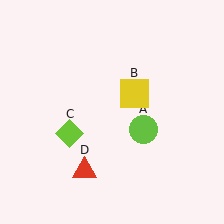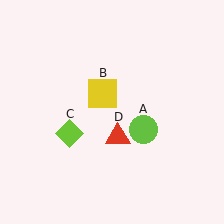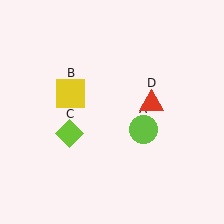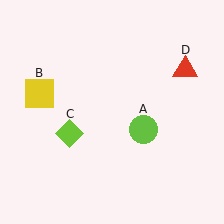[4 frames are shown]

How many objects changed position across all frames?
2 objects changed position: yellow square (object B), red triangle (object D).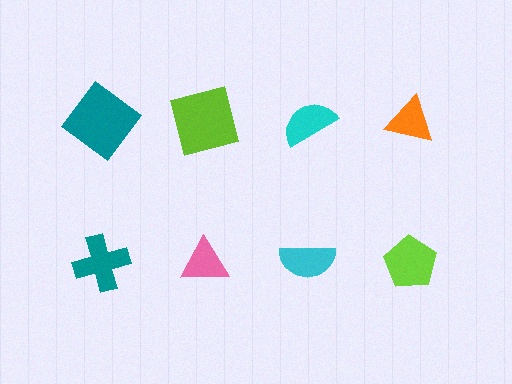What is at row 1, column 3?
A cyan semicircle.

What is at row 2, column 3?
A cyan semicircle.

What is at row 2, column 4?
A lime pentagon.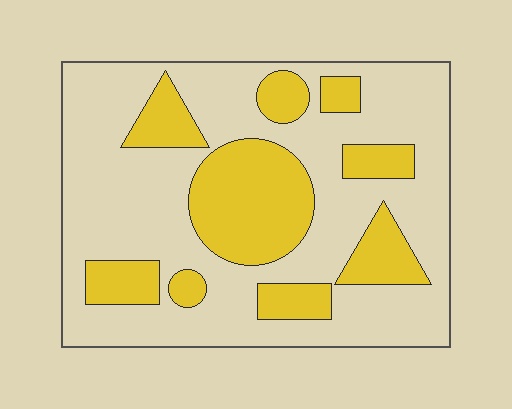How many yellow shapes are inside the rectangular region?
9.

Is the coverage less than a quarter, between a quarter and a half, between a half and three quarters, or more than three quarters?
Between a quarter and a half.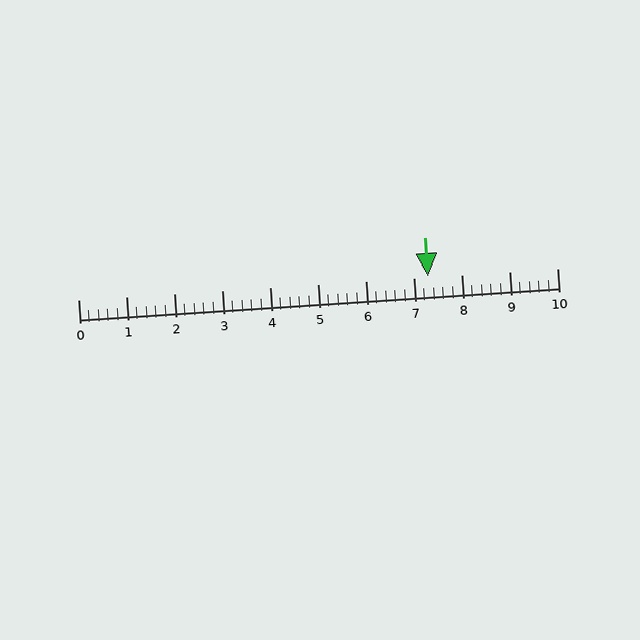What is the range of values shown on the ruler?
The ruler shows values from 0 to 10.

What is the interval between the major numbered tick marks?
The major tick marks are spaced 1 units apart.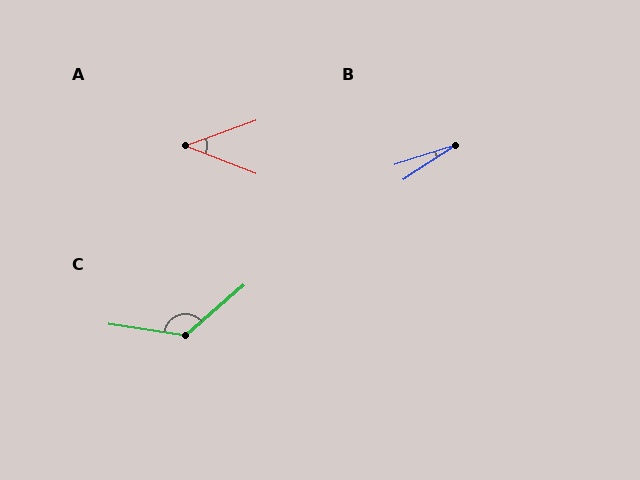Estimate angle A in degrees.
Approximately 41 degrees.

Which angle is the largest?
C, at approximately 130 degrees.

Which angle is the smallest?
B, at approximately 16 degrees.